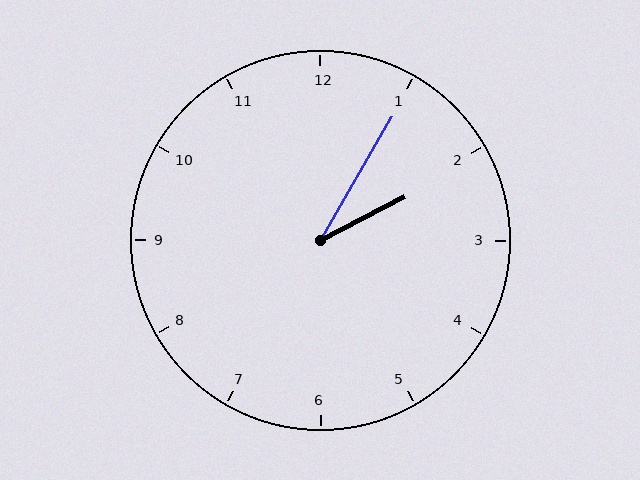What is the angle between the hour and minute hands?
Approximately 32 degrees.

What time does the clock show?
2:05.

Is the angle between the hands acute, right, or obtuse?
It is acute.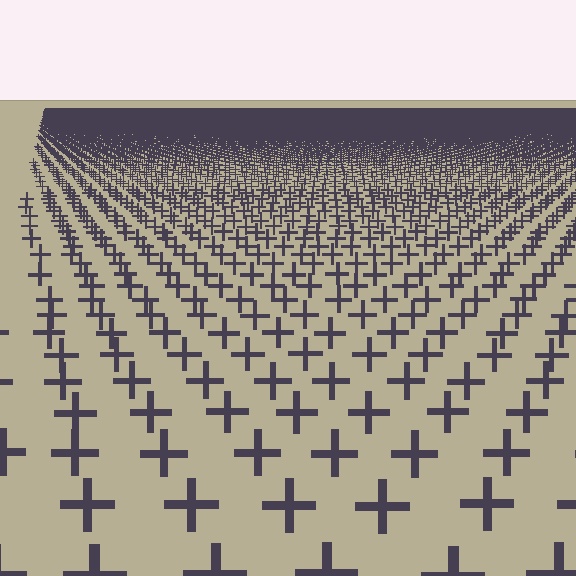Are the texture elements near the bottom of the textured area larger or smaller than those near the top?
Larger. Near the bottom, elements are closer to the viewer and appear at a bigger on-screen size.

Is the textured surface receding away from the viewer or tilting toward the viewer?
The surface is receding away from the viewer. Texture elements get smaller and denser toward the top.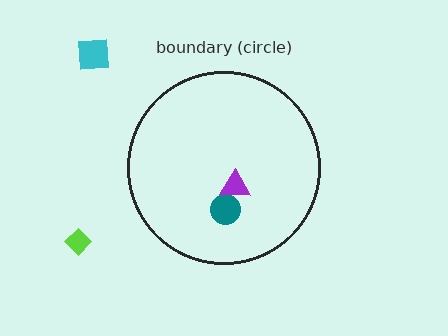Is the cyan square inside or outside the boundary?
Outside.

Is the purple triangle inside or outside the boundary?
Inside.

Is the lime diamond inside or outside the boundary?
Outside.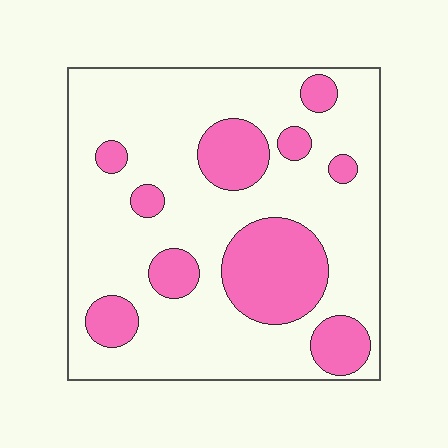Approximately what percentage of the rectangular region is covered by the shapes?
Approximately 25%.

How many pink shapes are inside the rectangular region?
10.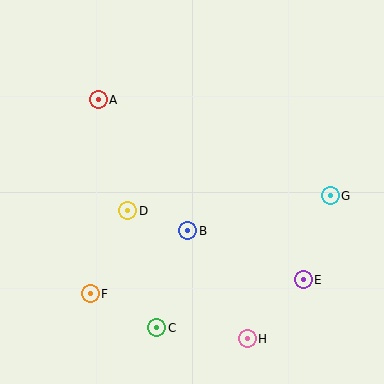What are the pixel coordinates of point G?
Point G is at (330, 196).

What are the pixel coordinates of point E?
Point E is at (303, 280).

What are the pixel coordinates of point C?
Point C is at (157, 328).